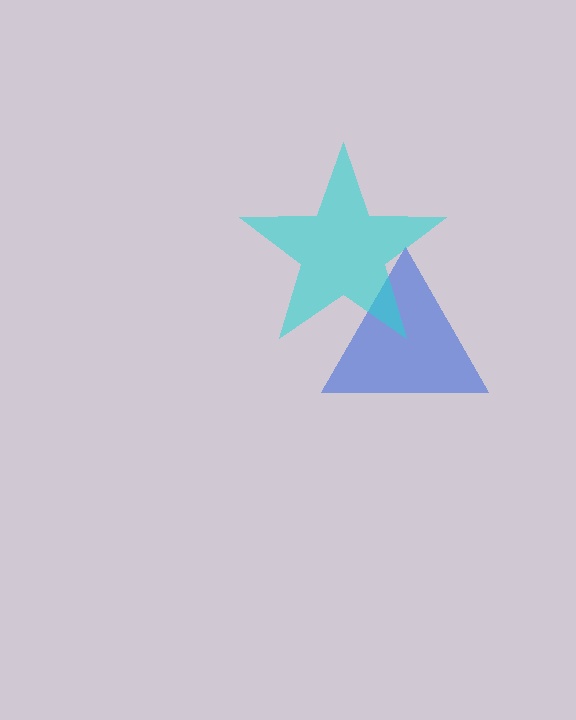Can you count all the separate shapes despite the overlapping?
Yes, there are 2 separate shapes.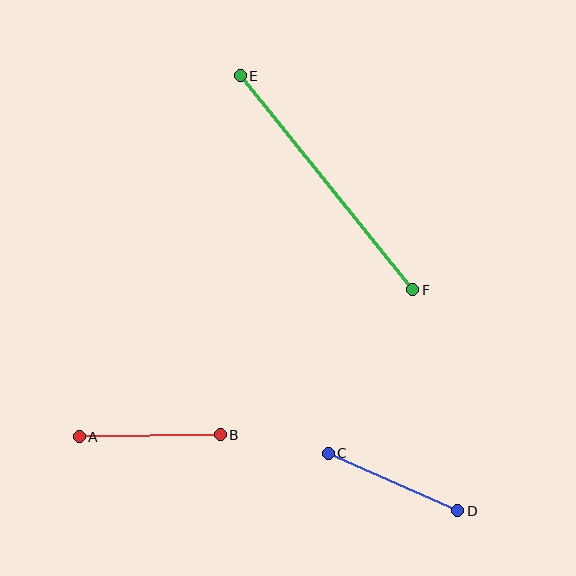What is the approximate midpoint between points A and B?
The midpoint is at approximately (150, 436) pixels.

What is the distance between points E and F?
The distance is approximately 275 pixels.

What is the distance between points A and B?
The distance is approximately 141 pixels.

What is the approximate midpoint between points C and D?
The midpoint is at approximately (393, 482) pixels.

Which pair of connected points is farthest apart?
Points E and F are farthest apart.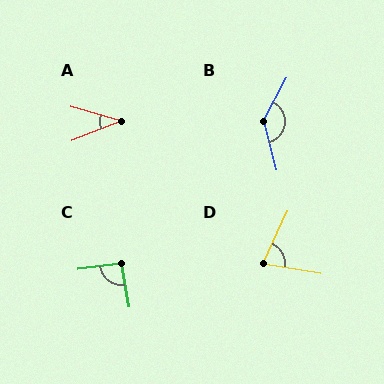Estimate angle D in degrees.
Approximately 74 degrees.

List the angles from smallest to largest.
A (37°), D (74°), C (92°), B (137°).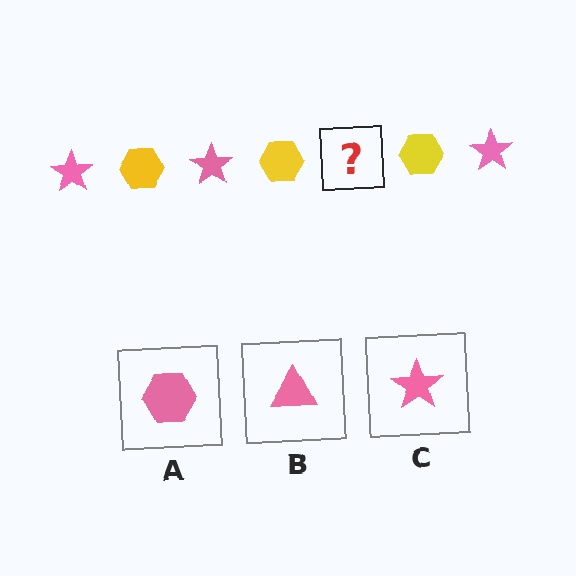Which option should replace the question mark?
Option C.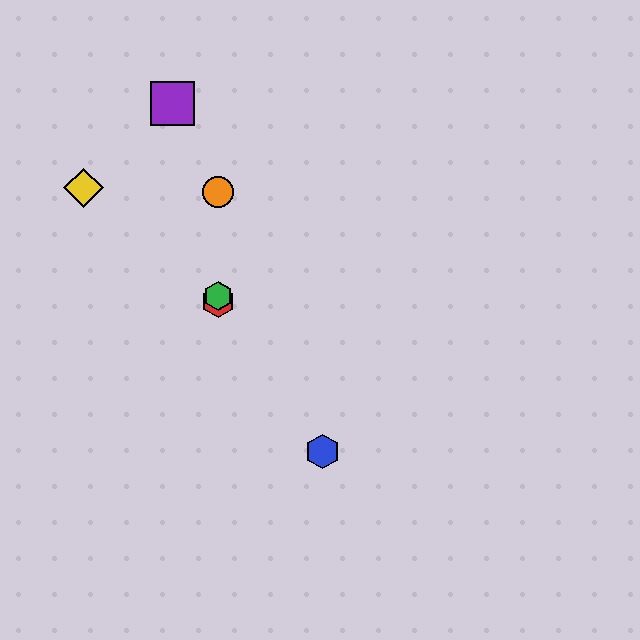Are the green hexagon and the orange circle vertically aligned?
Yes, both are at x≈218.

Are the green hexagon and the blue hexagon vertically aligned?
No, the green hexagon is at x≈218 and the blue hexagon is at x≈322.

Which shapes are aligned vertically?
The red hexagon, the green hexagon, the orange circle are aligned vertically.